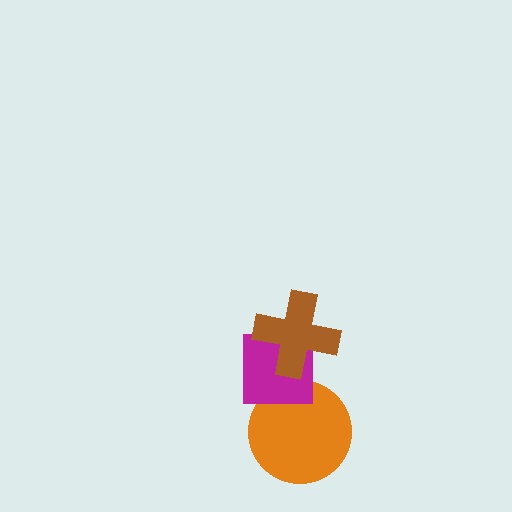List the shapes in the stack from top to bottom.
From top to bottom: the brown cross, the magenta square, the orange circle.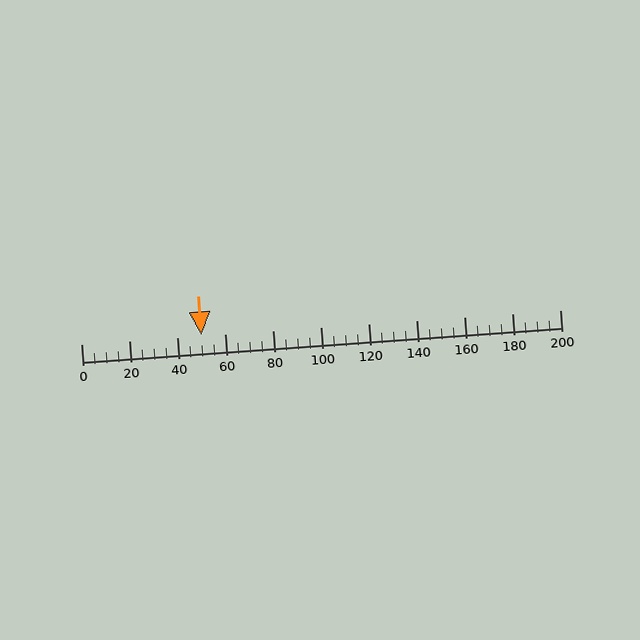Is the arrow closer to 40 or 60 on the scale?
The arrow is closer to 60.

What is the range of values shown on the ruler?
The ruler shows values from 0 to 200.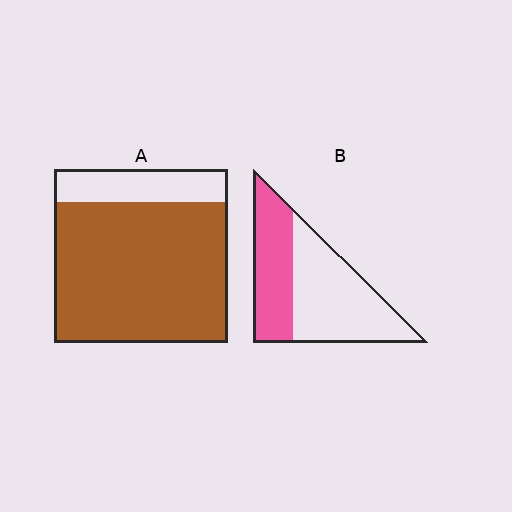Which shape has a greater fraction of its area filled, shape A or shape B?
Shape A.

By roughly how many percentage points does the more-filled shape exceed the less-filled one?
By roughly 40 percentage points (A over B).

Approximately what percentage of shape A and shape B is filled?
A is approximately 80% and B is approximately 40%.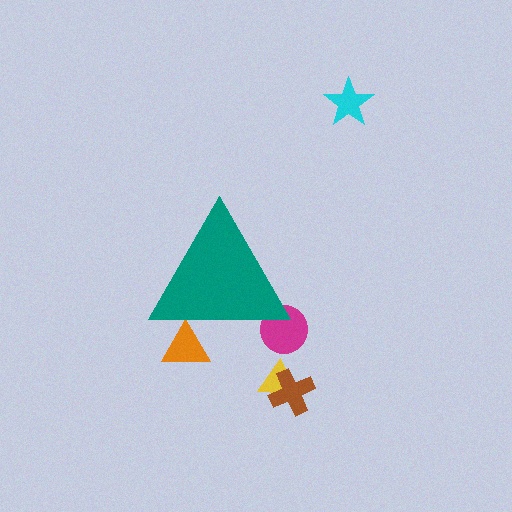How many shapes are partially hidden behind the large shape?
2 shapes are partially hidden.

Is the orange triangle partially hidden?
Yes, the orange triangle is partially hidden behind the teal triangle.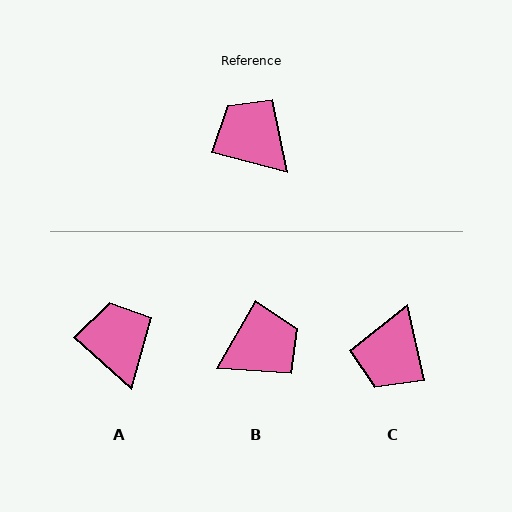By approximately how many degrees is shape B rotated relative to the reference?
Approximately 105 degrees clockwise.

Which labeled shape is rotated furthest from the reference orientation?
C, about 116 degrees away.